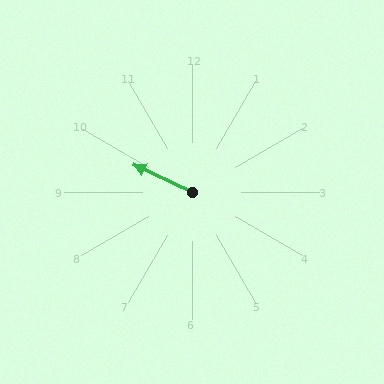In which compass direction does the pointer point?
Northwest.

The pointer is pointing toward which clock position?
Roughly 10 o'clock.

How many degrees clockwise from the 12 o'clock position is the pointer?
Approximately 296 degrees.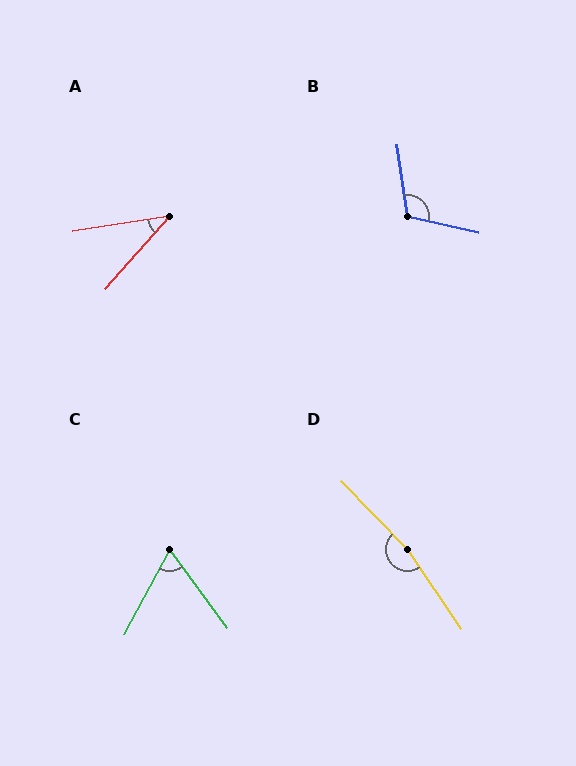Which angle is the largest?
D, at approximately 170 degrees.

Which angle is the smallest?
A, at approximately 40 degrees.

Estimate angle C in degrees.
Approximately 64 degrees.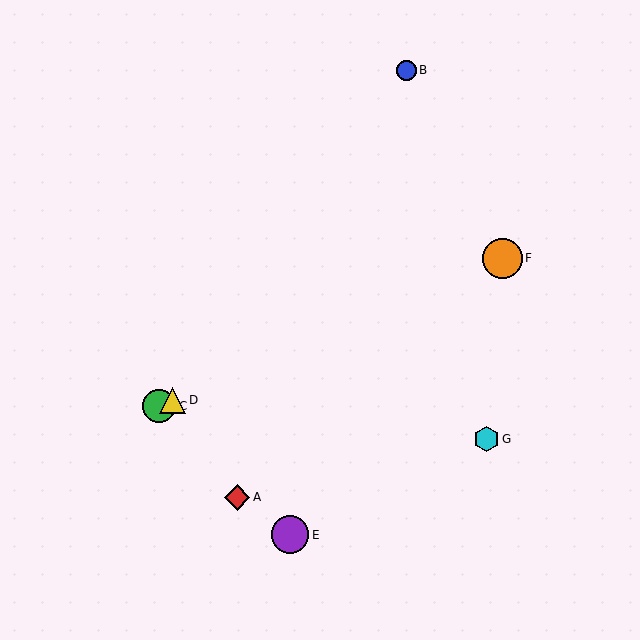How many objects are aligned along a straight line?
3 objects (C, D, F) are aligned along a straight line.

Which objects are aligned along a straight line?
Objects C, D, F are aligned along a straight line.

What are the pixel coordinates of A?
Object A is at (237, 497).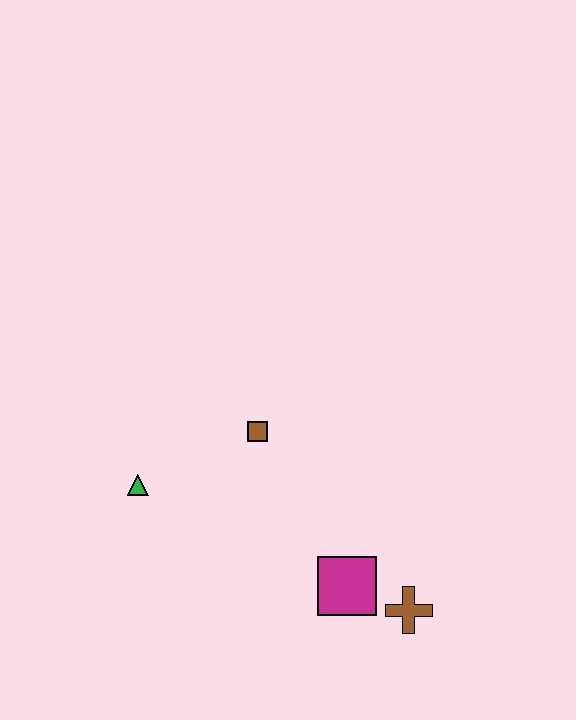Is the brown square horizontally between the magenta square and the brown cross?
No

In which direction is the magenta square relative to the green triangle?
The magenta square is to the right of the green triangle.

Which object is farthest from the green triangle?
The brown cross is farthest from the green triangle.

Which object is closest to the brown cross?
The magenta square is closest to the brown cross.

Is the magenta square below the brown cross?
No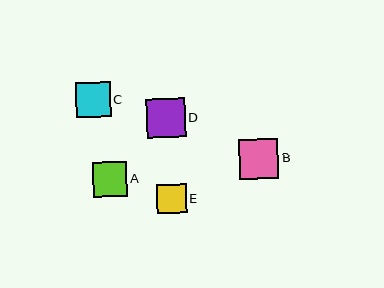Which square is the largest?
Square B is the largest with a size of approximately 39 pixels.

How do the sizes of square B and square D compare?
Square B and square D are approximately the same size.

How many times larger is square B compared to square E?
Square B is approximately 1.3 times the size of square E.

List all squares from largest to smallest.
From largest to smallest: B, D, A, C, E.